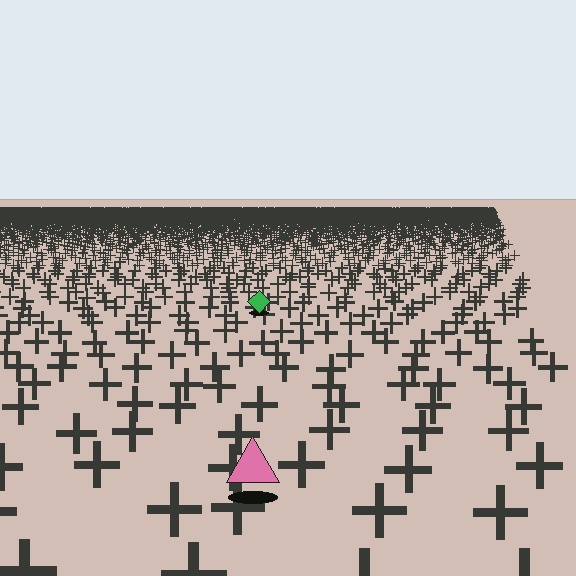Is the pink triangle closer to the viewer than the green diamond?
Yes. The pink triangle is closer — you can tell from the texture gradient: the ground texture is coarser near it.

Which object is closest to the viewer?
The pink triangle is closest. The texture marks near it are larger and more spread out.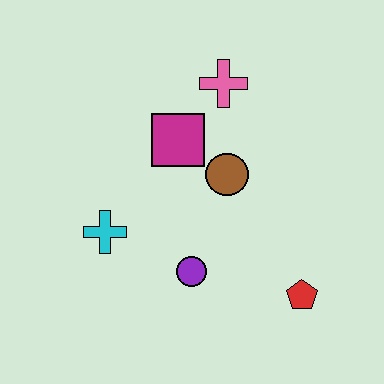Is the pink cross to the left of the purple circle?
No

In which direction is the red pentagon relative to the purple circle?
The red pentagon is to the right of the purple circle.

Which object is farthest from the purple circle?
The pink cross is farthest from the purple circle.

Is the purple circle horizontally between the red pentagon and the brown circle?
No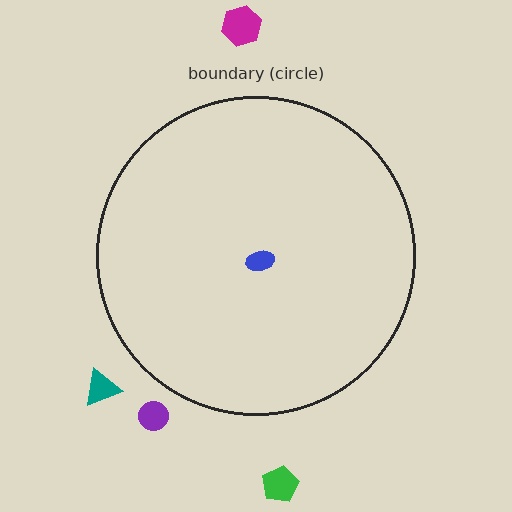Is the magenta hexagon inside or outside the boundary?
Outside.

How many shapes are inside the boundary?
1 inside, 4 outside.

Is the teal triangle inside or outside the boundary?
Outside.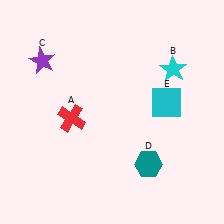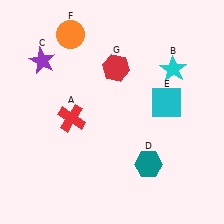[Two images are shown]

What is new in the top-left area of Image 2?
An orange circle (F) was added in the top-left area of Image 2.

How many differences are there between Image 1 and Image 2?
There are 2 differences between the two images.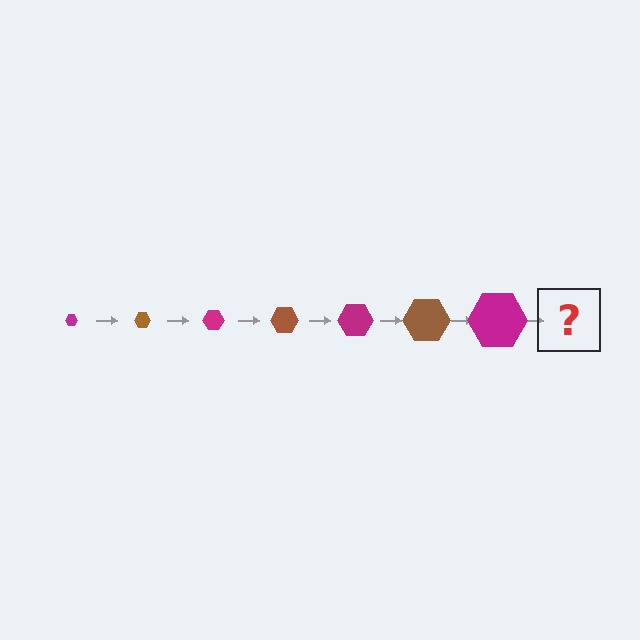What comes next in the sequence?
The next element should be a brown hexagon, larger than the previous one.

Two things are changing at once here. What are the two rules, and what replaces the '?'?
The two rules are that the hexagon grows larger each step and the color cycles through magenta and brown. The '?' should be a brown hexagon, larger than the previous one.